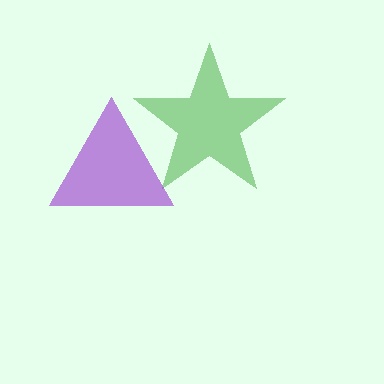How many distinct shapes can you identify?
There are 2 distinct shapes: a green star, a purple triangle.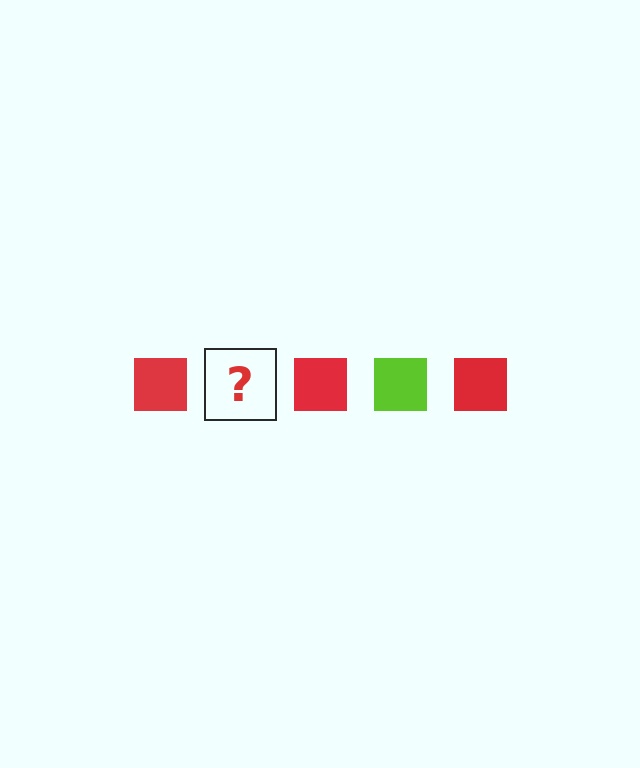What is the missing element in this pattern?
The missing element is a lime square.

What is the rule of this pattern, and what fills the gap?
The rule is that the pattern cycles through red, lime squares. The gap should be filled with a lime square.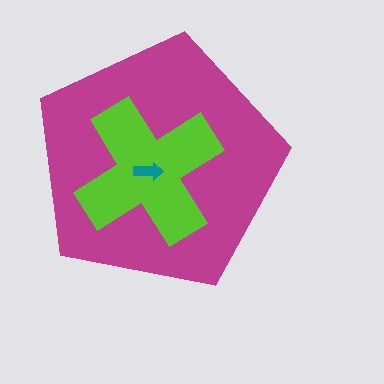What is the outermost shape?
The magenta pentagon.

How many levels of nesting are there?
3.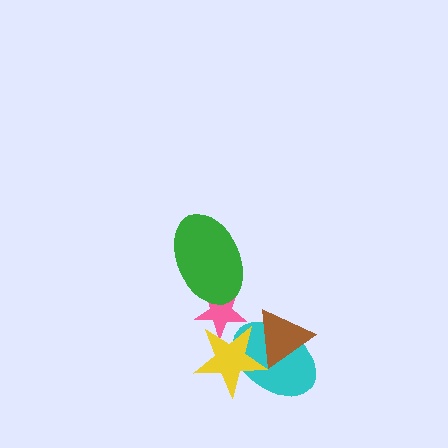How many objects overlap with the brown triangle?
2 objects overlap with the brown triangle.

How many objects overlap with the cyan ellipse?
2 objects overlap with the cyan ellipse.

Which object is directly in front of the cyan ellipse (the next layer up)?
The brown triangle is directly in front of the cyan ellipse.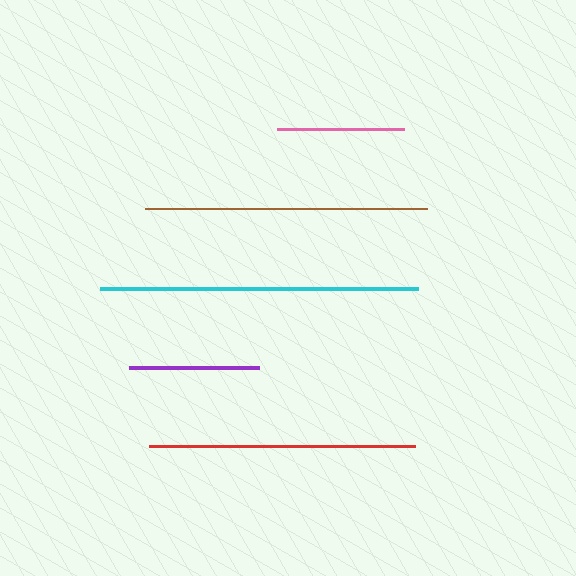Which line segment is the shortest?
The pink line is the shortest at approximately 128 pixels.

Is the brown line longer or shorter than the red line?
The brown line is longer than the red line.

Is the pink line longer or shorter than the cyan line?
The cyan line is longer than the pink line.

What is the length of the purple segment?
The purple segment is approximately 130 pixels long.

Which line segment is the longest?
The cyan line is the longest at approximately 317 pixels.